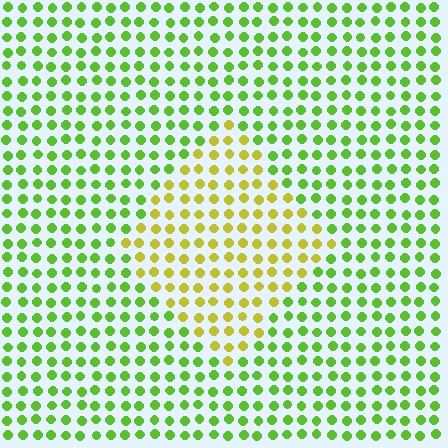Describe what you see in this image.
The image is filled with small lime elements in a uniform arrangement. A diamond-shaped region is visible where the elements are tinted to a slightly different hue, forming a subtle color boundary.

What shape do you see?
I see a diamond.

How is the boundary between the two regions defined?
The boundary is defined purely by a slight shift in hue (about 41 degrees). Spacing, size, and orientation are identical on both sides.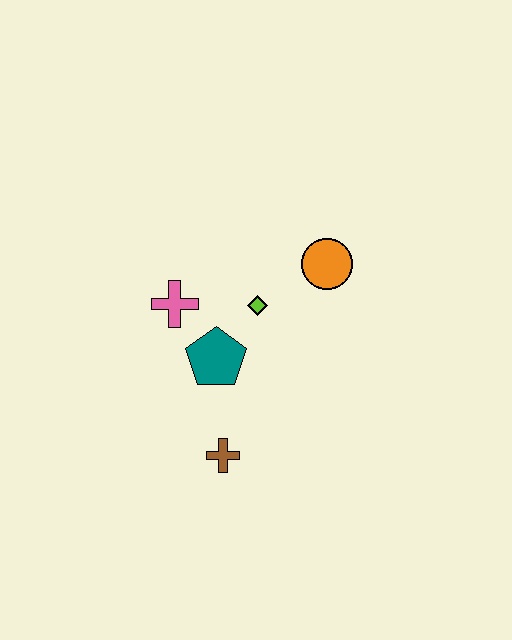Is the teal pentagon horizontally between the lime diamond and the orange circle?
No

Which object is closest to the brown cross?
The teal pentagon is closest to the brown cross.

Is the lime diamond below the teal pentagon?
No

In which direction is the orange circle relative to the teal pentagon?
The orange circle is to the right of the teal pentagon.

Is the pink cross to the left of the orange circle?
Yes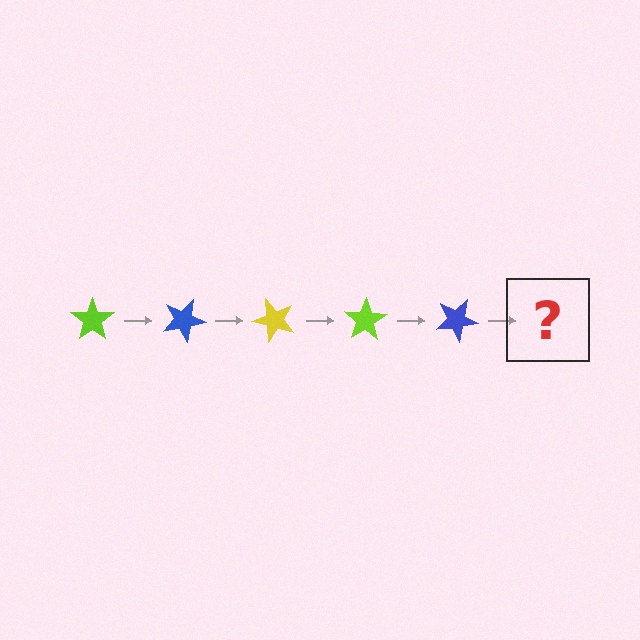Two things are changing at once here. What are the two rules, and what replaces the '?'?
The two rules are that it rotates 25 degrees each step and the color cycles through lime, blue, and yellow. The '?' should be a yellow star, rotated 125 degrees from the start.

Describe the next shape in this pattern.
It should be a yellow star, rotated 125 degrees from the start.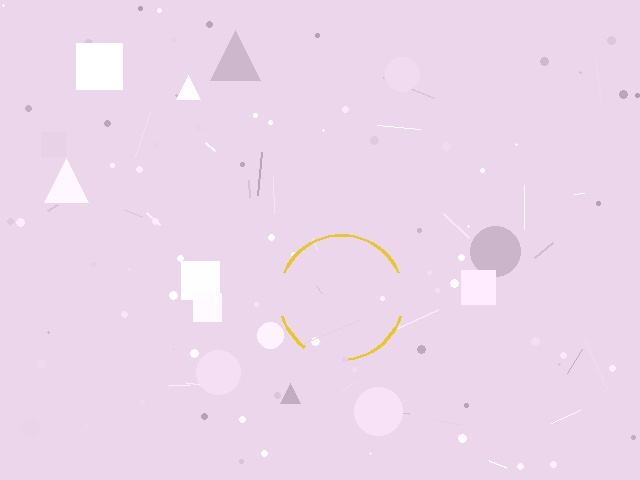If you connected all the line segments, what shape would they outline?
They would outline a circle.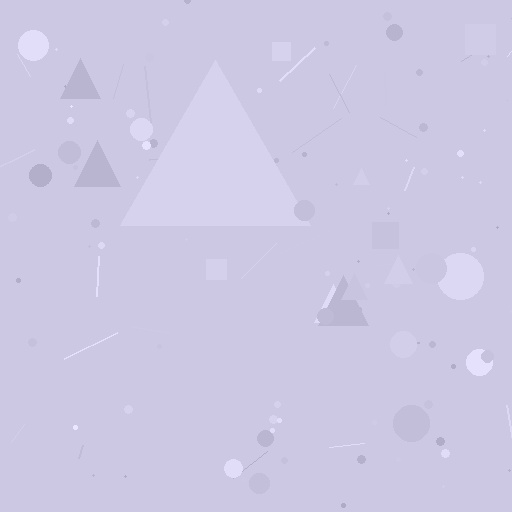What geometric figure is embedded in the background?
A triangle is embedded in the background.